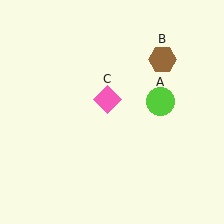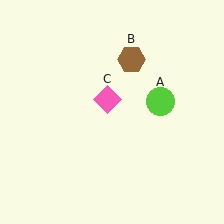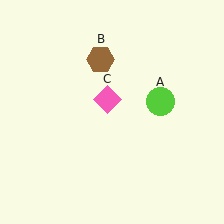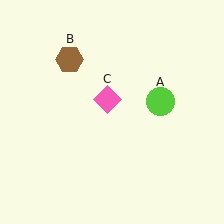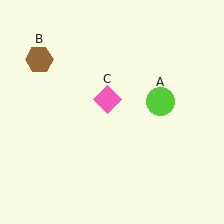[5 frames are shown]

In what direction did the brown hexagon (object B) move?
The brown hexagon (object B) moved left.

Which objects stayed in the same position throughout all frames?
Lime circle (object A) and pink diamond (object C) remained stationary.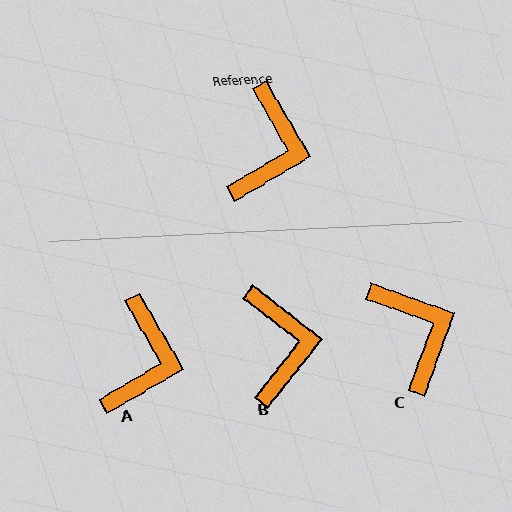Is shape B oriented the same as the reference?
No, it is off by about 22 degrees.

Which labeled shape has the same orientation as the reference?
A.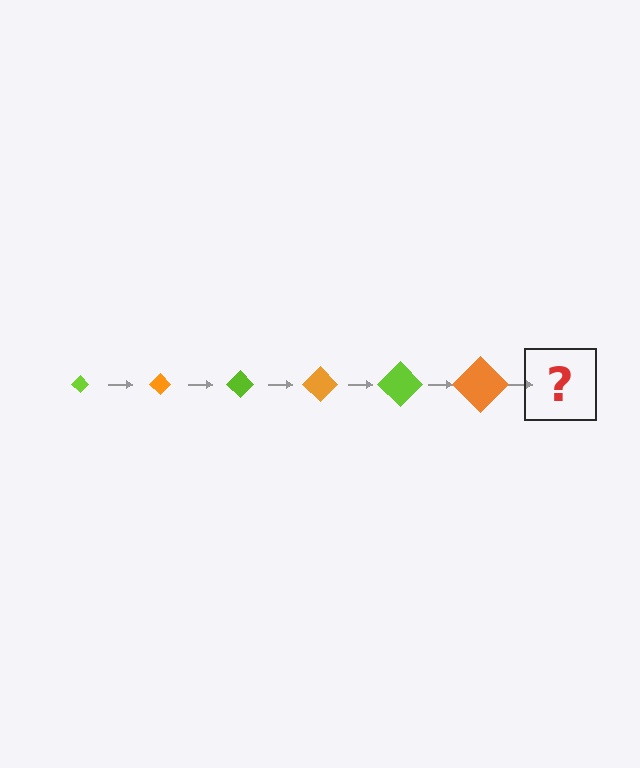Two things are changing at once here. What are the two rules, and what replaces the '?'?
The two rules are that the diamond grows larger each step and the color cycles through lime and orange. The '?' should be a lime diamond, larger than the previous one.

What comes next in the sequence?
The next element should be a lime diamond, larger than the previous one.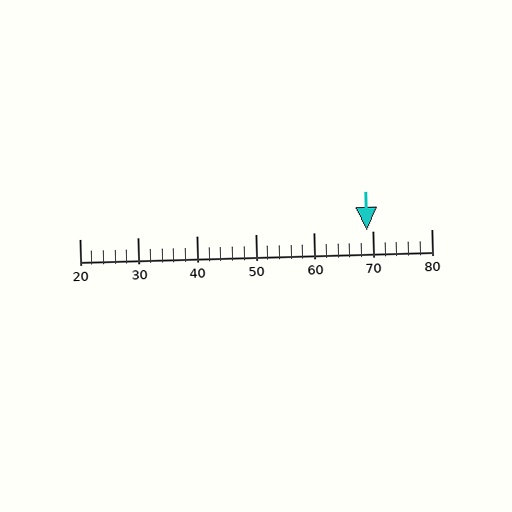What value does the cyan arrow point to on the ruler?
The cyan arrow points to approximately 69.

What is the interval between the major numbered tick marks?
The major tick marks are spaced 10 units apart.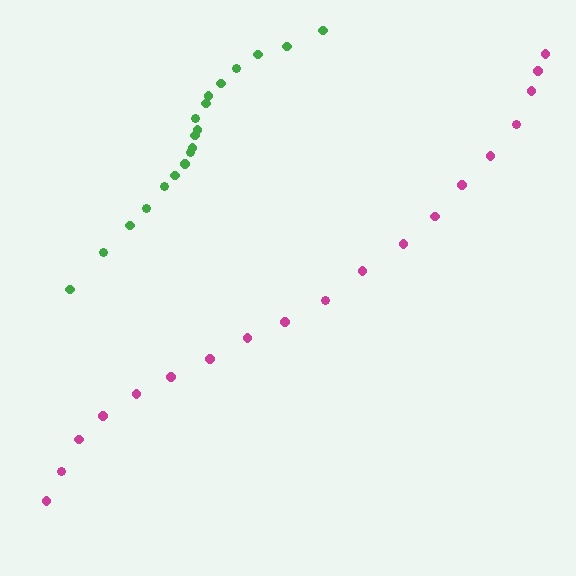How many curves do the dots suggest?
There are 2 distinct paths.